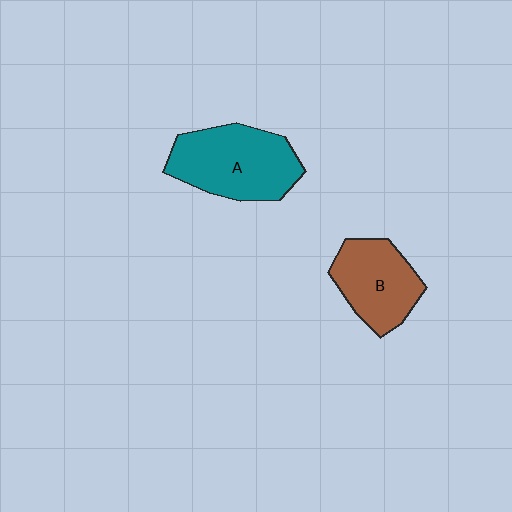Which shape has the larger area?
Shape A (teal).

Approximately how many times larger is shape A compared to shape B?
Approximately 1.3 times.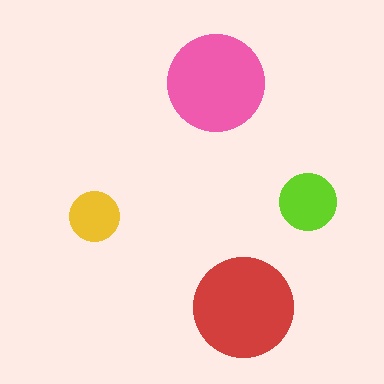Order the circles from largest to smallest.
the red one, the pink one, the lime one, the yellow one.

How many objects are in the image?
There are 4 objects in the image.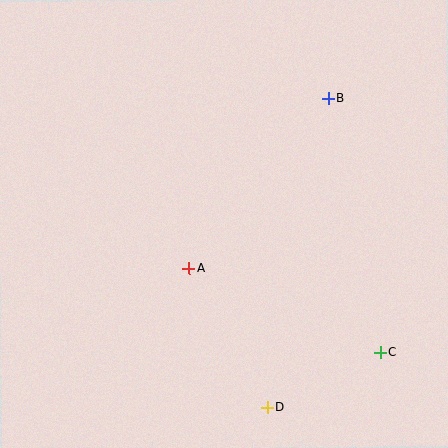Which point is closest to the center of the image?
Point A at (189, 268) is closest to the center.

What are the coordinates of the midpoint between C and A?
The midpoint between C and A is at (285, 311).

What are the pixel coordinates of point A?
Point A is at (189, 268).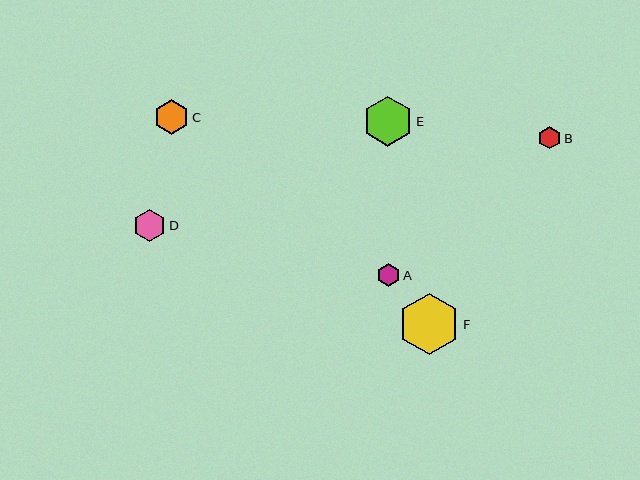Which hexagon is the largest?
Hexagon F is the largest with a size of approximately 61 pixels.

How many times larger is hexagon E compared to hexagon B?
Hexagon E is approximately 2.3 times the size of hexagon B.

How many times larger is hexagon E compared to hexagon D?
Hexagon E is approximately 1.5 times the size of hexagon D.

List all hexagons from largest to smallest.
From largest to smallest: F, E, C, D, A, B.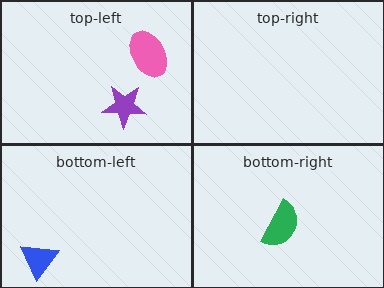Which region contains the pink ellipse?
The top-left region.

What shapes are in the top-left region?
The purple star, the pink ellipse.